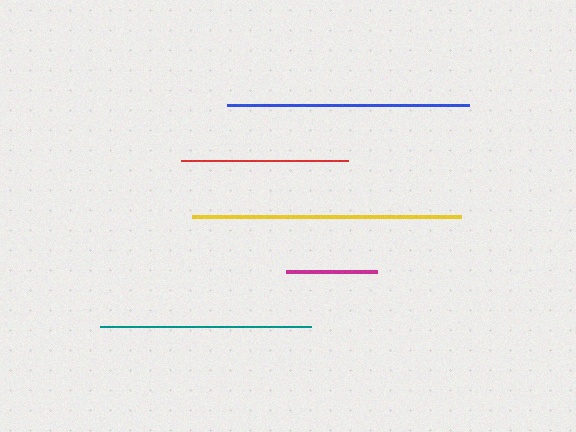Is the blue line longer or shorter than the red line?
The blue line is longer than the red line.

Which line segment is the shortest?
The magenta line is the shortest at approximately 90 pixels.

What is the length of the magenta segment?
The magenta segment is approximately 90 pixels long.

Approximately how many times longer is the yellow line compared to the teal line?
The yellow line is approximately 1.3 times the length of the teal line.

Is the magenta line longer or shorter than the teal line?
The teal line is longer than the magenta line.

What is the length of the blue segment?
The blue segment is approximately 242 pixels long.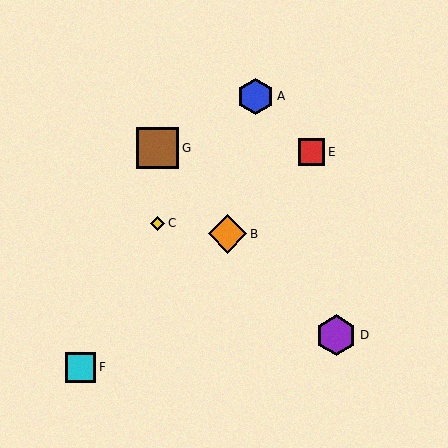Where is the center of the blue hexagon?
The center of the blue hexagon is at (255, 96).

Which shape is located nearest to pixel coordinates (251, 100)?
The blue hexagon (labeled A) at (255, 96) is nearest to that location.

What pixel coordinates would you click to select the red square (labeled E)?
Click at (312, 152) to select the red square E.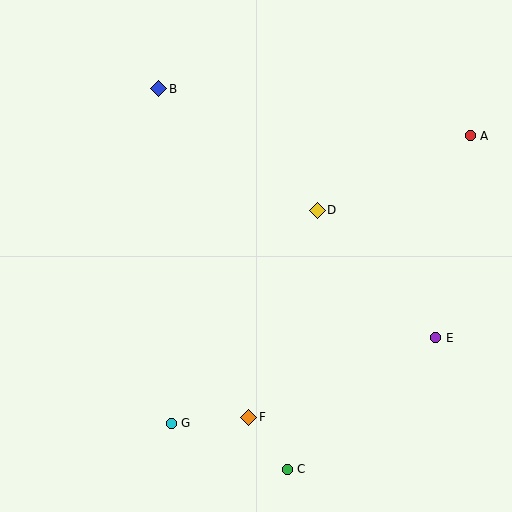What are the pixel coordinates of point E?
Point E is at (436, 338).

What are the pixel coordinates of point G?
Point G is at (171, 423).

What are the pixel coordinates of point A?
Point A is at (470, 136).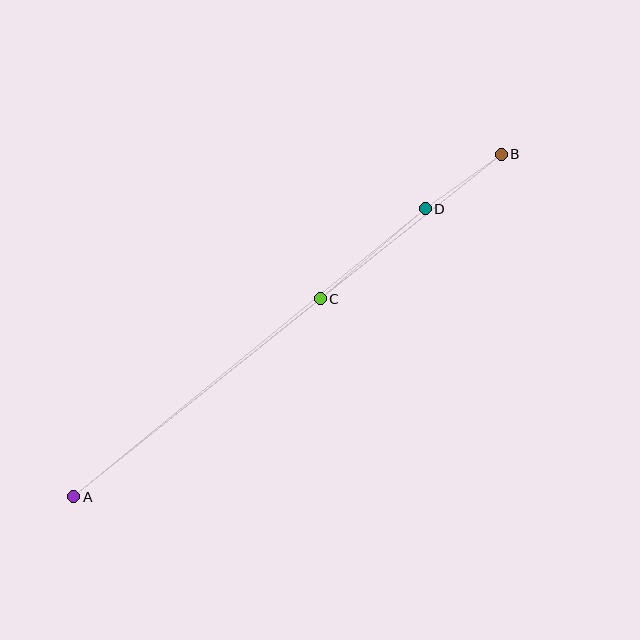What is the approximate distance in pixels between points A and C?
The distance between A and C is approximately 316 pixels.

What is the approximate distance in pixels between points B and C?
The distance between B and C is approximately 231 pixels.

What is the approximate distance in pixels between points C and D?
The distance between C and D is approximately 138 pixels.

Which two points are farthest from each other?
Points A and B are farthest from each other.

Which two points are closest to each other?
Points B and D are closest to each other.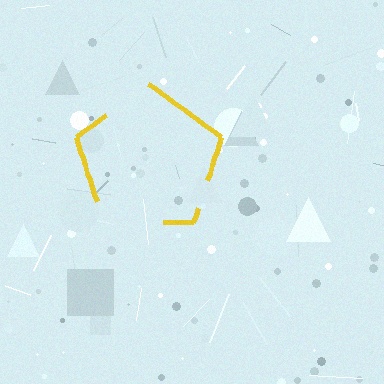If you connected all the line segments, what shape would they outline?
They would outline a pentagon.